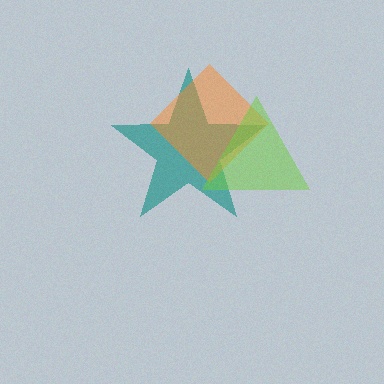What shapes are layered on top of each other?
The layered shapes are: a teal star, an orange diamond, a lime triangle.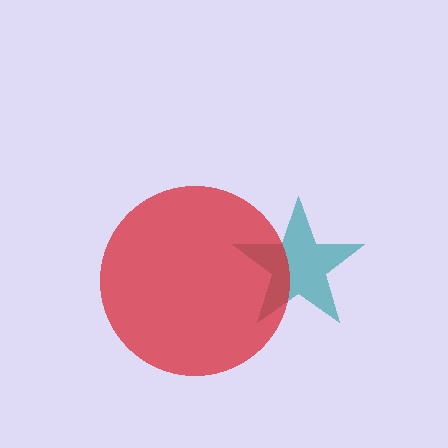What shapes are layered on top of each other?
The layered shapes are: a teal star, a red circle.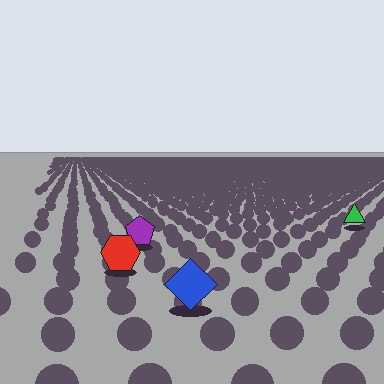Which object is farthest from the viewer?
The green triangle is farthest from the viewer. It appears smaller and the ground texture around it is denser.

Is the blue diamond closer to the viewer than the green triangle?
Yes. The blue diamond is closer — you can tell from the texture gradient: the ground texture is coarser near it.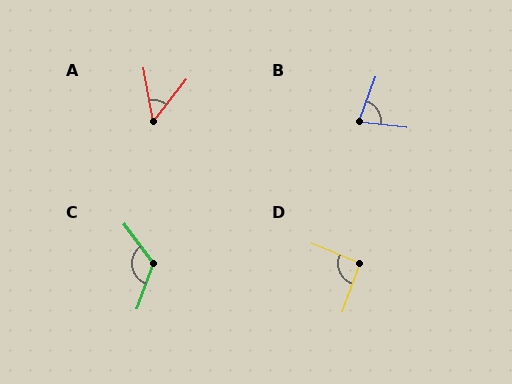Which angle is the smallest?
A, at approximately 49 degrees.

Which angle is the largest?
C, at approximately 123 degrees.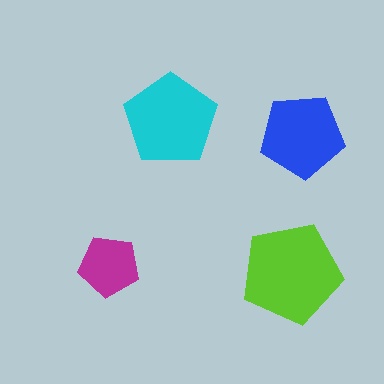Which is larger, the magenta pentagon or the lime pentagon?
The lime one.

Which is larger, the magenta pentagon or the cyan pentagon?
The cyan one.